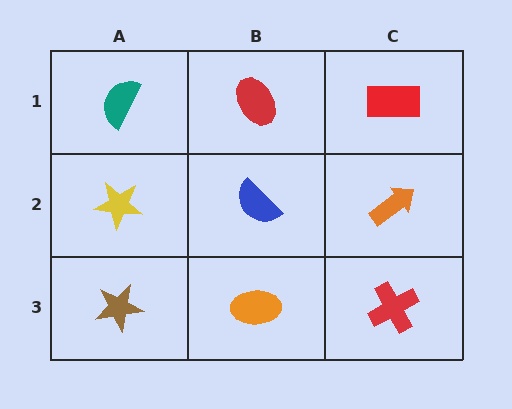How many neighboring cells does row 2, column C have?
3.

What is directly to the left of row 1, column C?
A red ellipse.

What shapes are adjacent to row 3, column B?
A blue semicircle (row 2, column B), a brown star (row 3, column A), a red cross (row 3, column C).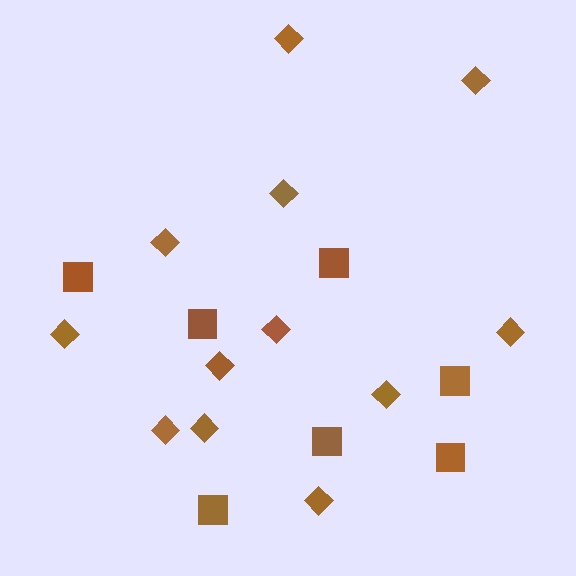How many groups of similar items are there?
There are 2 groups: one group of squares (7) and one group of diamonds (12).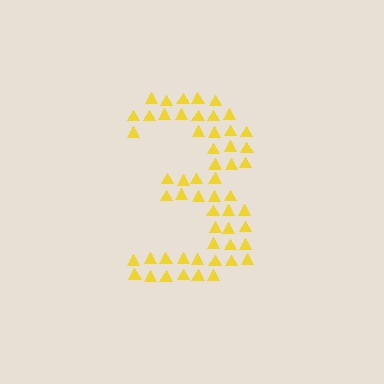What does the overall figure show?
The overall figure shows the digit 3.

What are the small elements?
The small elements are triangles.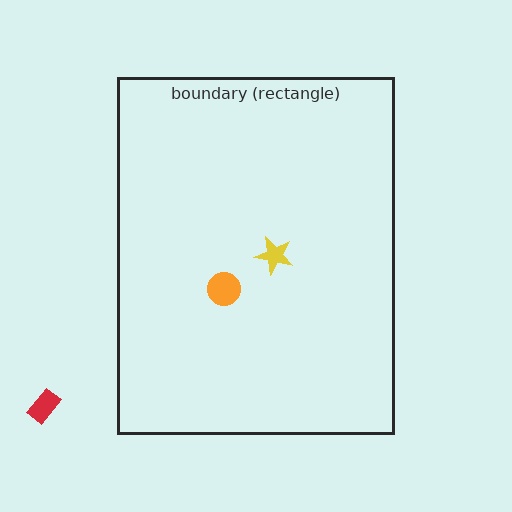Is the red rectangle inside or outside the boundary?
Outside.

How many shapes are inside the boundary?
2 inside, 1 outside.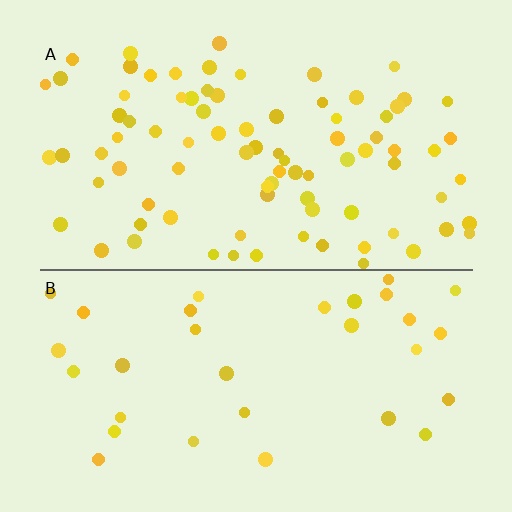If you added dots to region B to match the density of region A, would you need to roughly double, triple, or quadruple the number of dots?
Approximately triple.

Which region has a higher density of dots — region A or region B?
A (the top).